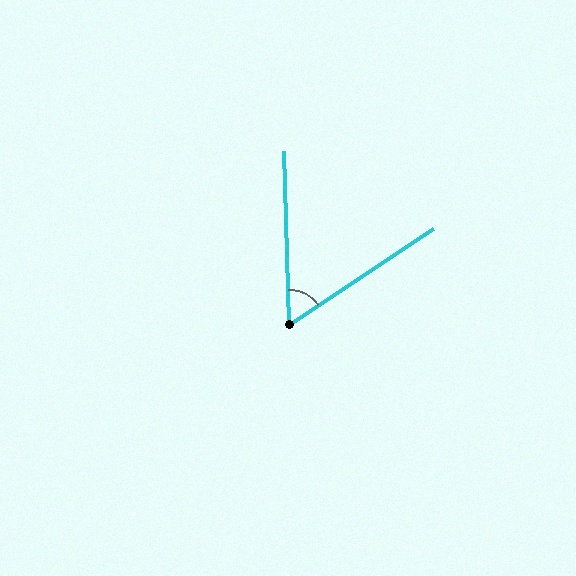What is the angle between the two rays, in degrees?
Approximately 58 degrees.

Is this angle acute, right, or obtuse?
It is acute.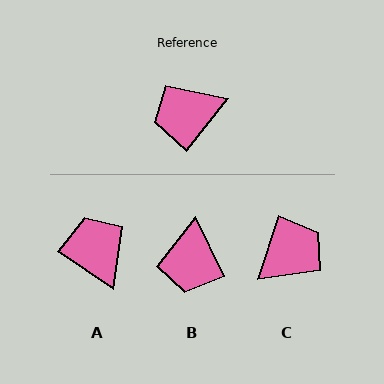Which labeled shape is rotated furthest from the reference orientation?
C, about 160 degrees away.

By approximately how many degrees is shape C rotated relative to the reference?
Approximately 160 degrees clockwise.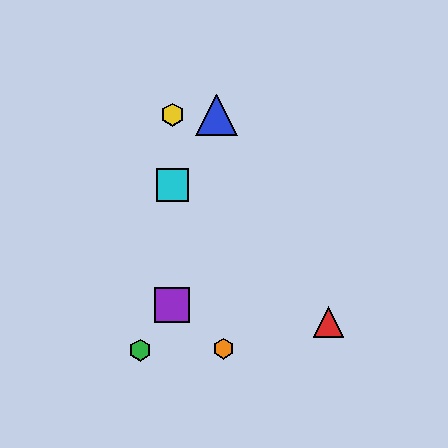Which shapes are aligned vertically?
The yellow hexagon, the purple square, the cyan square are aligned vertically.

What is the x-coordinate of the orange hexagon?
The orange hexagon is at x≈223.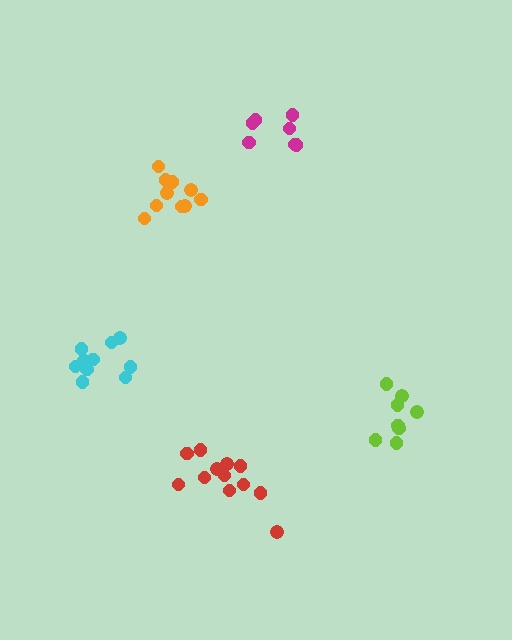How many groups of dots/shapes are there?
There are 5 groups.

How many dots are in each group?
Group 1: 12 dots, Group 2: 10 dots, Group 3: 10 dots, Group 4: 8 dots, Group 5: 7 dots (47 total).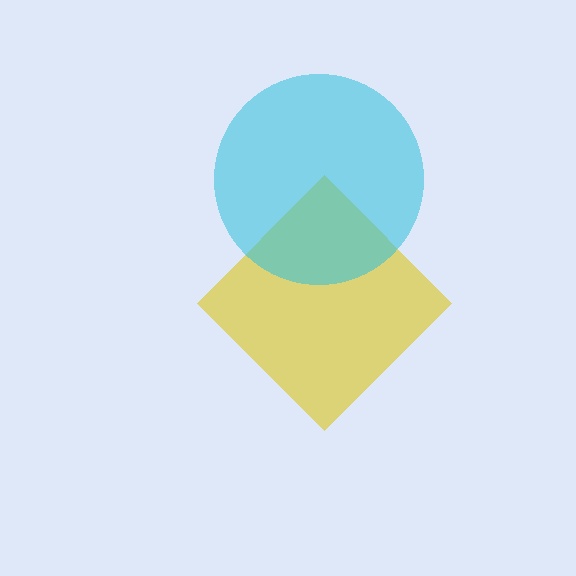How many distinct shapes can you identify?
There are 2 distinct shapes: a yellow diamond, a cyan circle.